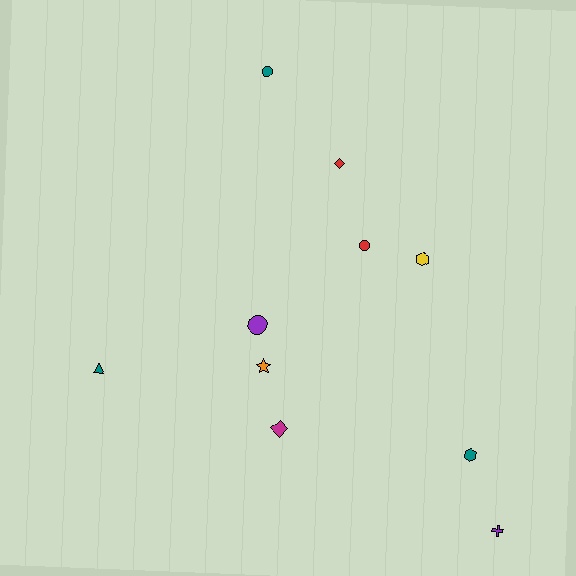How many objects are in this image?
There are 10 objects.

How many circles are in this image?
There are 3 circles.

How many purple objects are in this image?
There are 2 purple objects.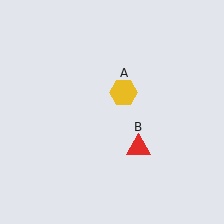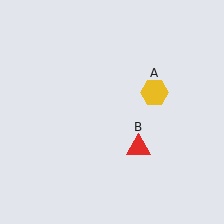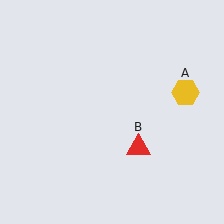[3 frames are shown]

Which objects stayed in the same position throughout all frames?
Red triangle (object B) remained stationary.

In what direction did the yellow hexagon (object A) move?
The yellow hexagon (object A) moved right.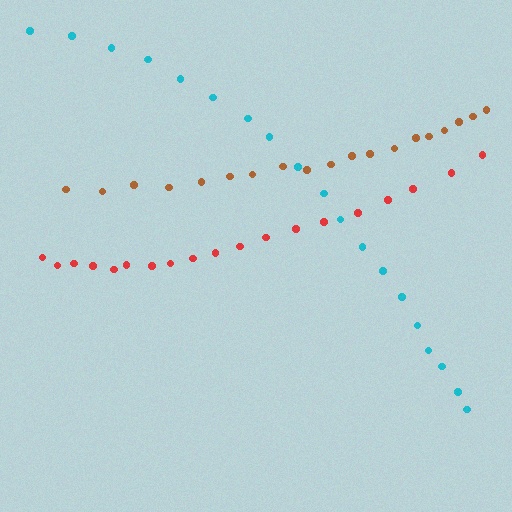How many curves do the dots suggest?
There are 3 distinct paths.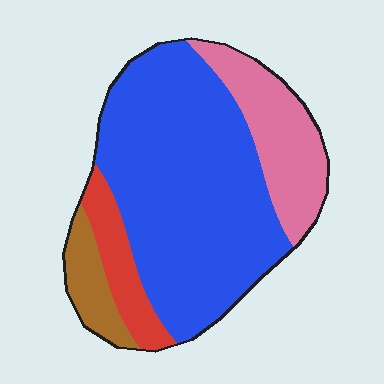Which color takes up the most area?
Blue, at roughly 65%.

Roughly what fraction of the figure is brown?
Brown covers 8% of the figure.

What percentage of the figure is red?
Red takes up about one tenth (1/10) of the figure.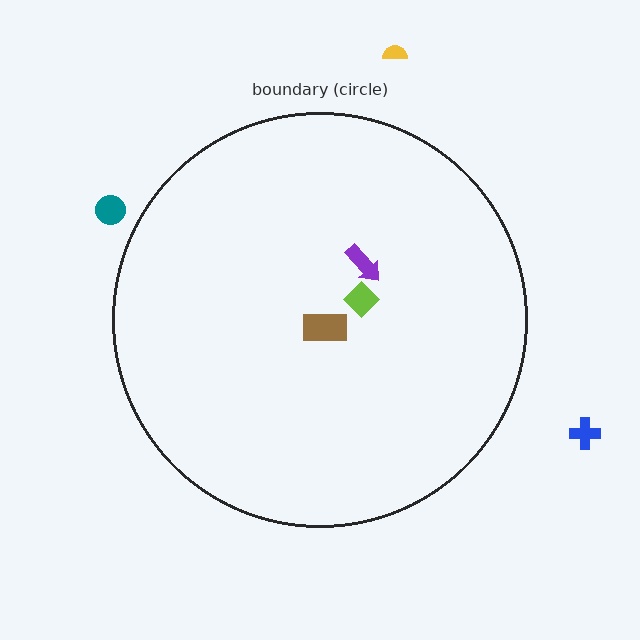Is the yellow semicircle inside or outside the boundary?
Outside.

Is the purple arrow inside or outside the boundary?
Inside.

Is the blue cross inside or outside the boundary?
Outside.